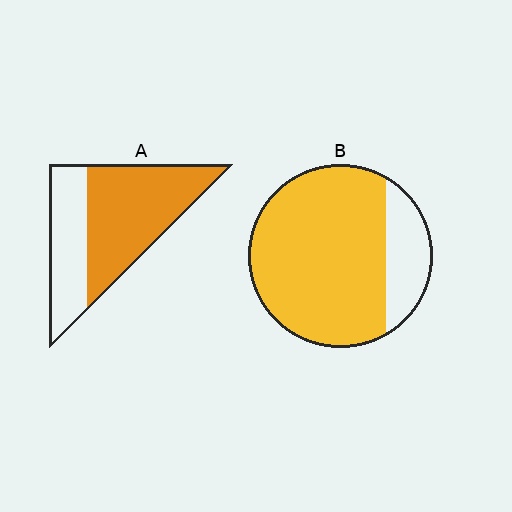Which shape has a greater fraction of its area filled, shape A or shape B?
Shape B.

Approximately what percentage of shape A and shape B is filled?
A is approximately 65% and B is approximately 80%.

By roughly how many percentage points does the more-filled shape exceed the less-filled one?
By roughly 15 percentage points (B over A).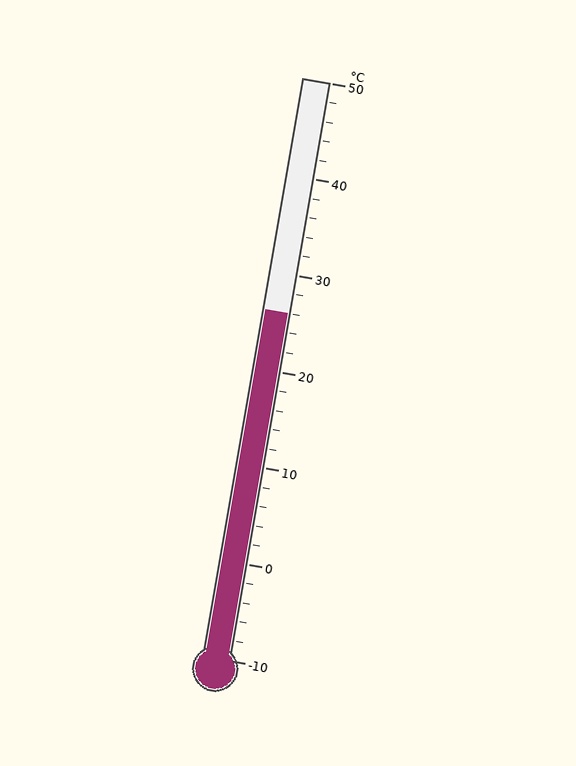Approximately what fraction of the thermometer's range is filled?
The thermometer is filled to approximately 60% of its range.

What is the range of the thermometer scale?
The thermometer scale ranges from -10°C to 50°C.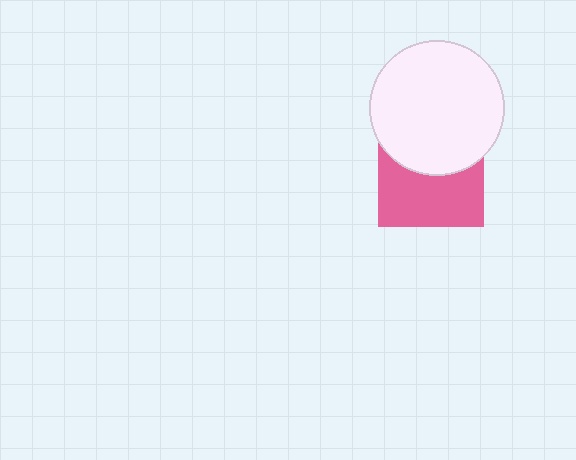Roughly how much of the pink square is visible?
About half of it is visible (roughly 56%).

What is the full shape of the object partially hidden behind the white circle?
The partially hidden object is a pink square.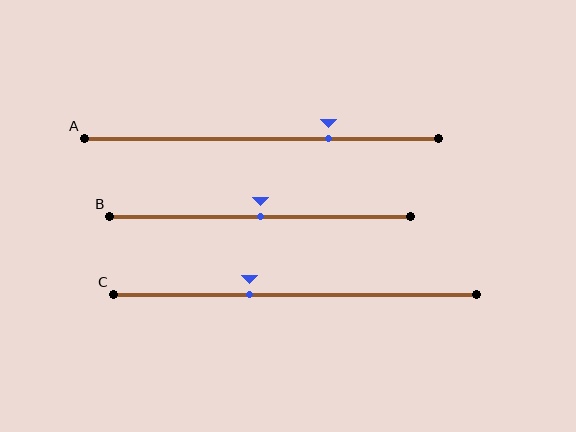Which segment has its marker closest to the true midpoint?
Segment B has its marker closest to the true midpoint.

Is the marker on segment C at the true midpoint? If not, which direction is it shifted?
No, the marker on segment C is shifted to the left by about 13% of the segment length.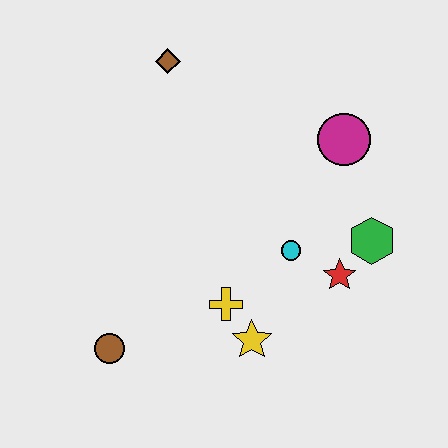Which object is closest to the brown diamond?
The magenta circle is closest to the brown diamond.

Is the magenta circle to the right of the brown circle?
Yes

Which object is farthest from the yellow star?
The brown diamond is farthest from the yellow star.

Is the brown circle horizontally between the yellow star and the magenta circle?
No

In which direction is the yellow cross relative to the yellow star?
The yellow cross is above the yellow star.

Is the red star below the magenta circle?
Yes